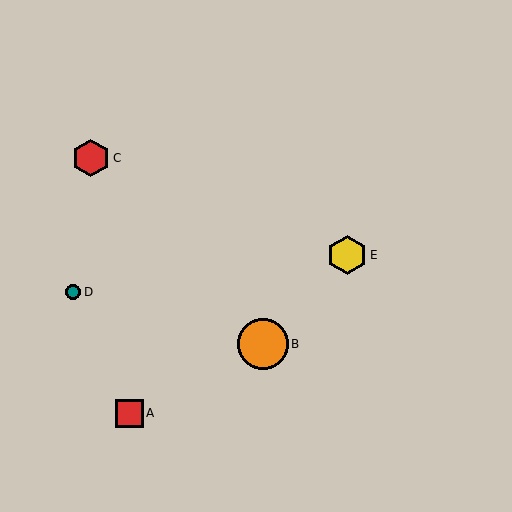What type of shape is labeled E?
Shape E is a yellow hexagon.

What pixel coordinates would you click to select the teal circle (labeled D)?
Click at (73, 292) to select the teal circle D.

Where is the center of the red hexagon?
The center of the red hexagon is at (91, 158).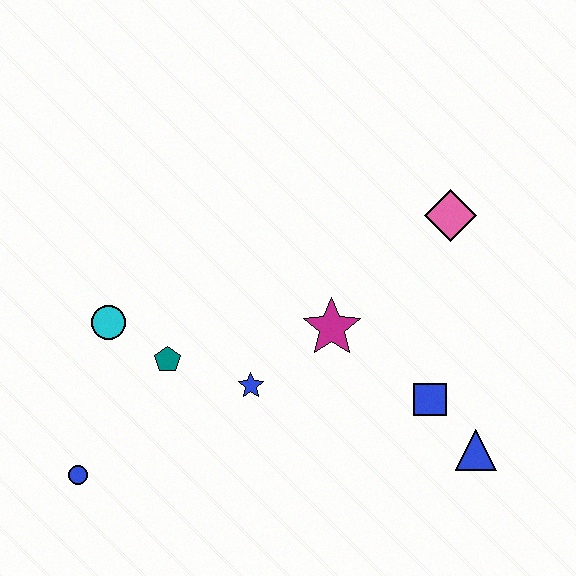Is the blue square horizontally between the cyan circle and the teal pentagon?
No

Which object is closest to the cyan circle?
The teal pentagon is closest to the cyan circle.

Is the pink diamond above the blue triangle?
Yes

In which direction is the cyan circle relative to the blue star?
The cyan circle is to the left of the blue star.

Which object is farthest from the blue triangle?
The blue circle is farthest from the blue triangle.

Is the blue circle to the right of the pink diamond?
No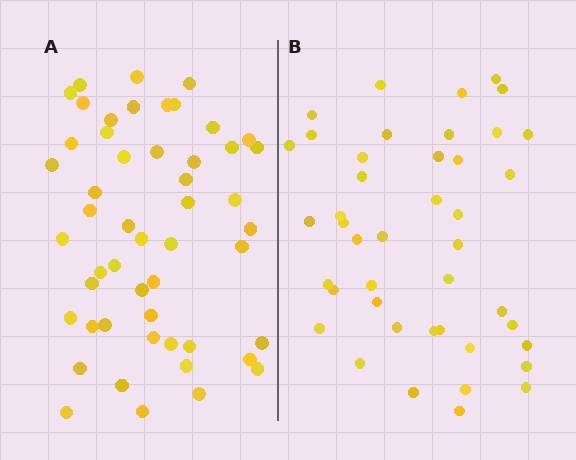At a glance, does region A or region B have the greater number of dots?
Region A (the left region) has more dots.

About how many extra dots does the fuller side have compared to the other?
Region A has roughly 8 or so more dots than region B.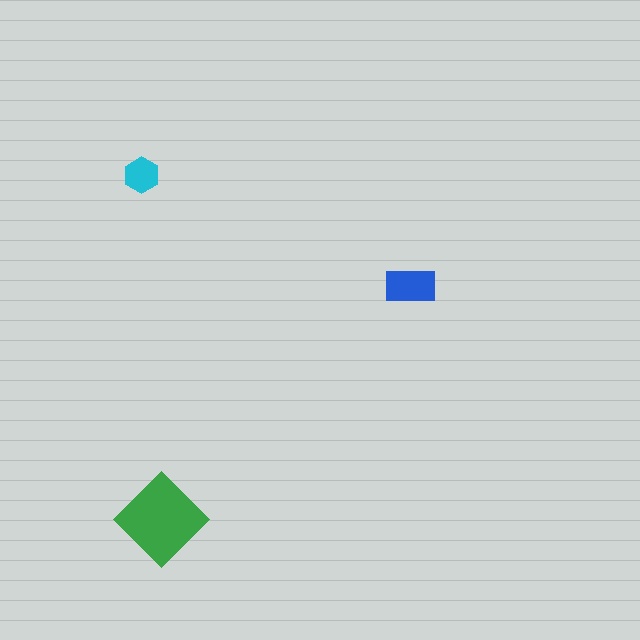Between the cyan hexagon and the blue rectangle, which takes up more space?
The blue rectangle.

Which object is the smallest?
The cyan hexagon.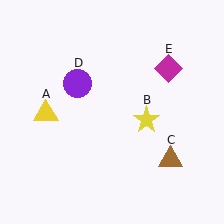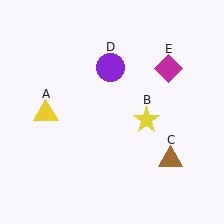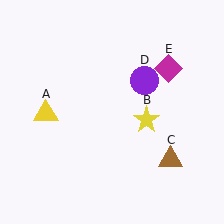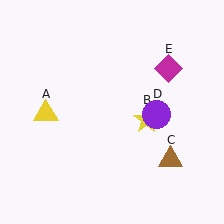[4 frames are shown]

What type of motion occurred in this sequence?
The purple circle (object D) rotated clockwise around the center of the scene.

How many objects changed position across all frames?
1 object changed position: purple circle (object D).